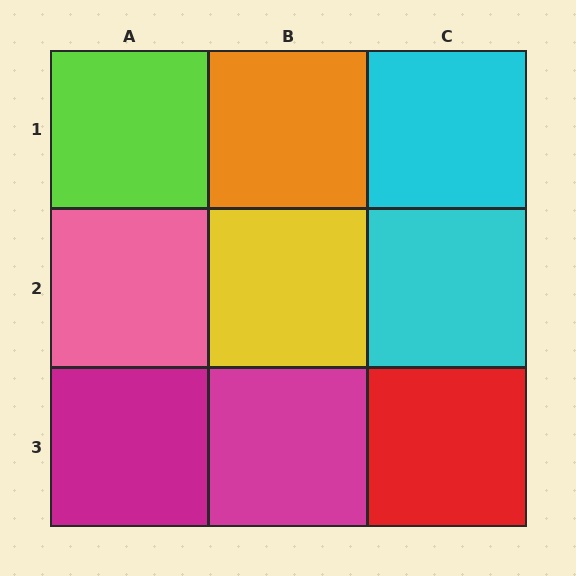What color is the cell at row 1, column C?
Cyan.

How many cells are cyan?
2 cells are cyan.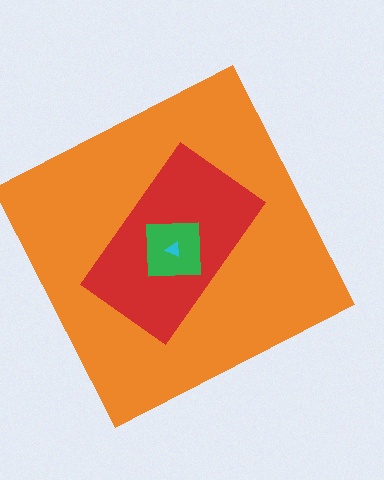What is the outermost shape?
The orange square.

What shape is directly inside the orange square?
The red rectangle.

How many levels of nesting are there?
4.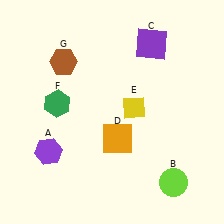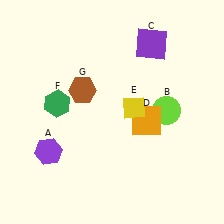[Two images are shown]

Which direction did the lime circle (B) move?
The lime circle (B) moved up.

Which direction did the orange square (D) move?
The orange square (D) moved right.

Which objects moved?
The objects that moved are: the lime circle (B), the orange square (D), the brown hexagon (G).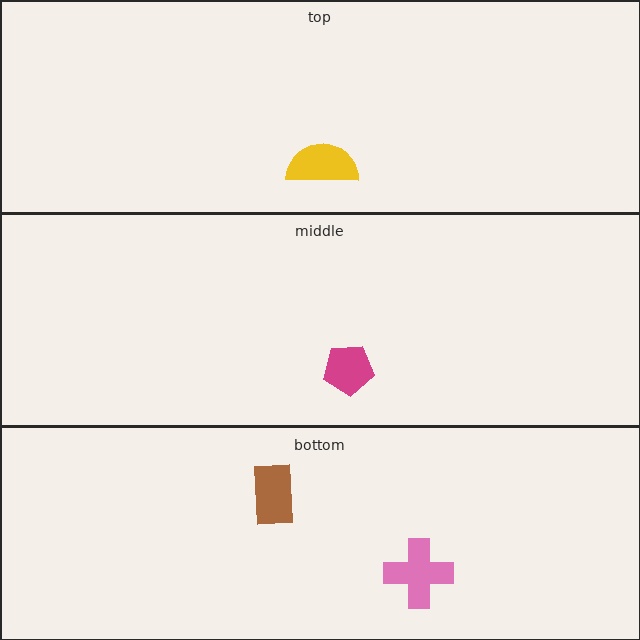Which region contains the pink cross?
The bottom region.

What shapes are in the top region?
The yellow semicircle.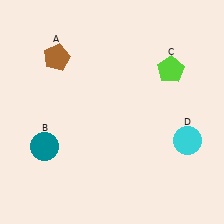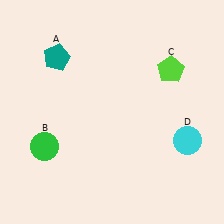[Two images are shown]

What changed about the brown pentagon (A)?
In Image 1, A is brown. In Image 2, it changed to teal.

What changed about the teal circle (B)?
In Image 1, B is teal. In Image 2, it changed to green.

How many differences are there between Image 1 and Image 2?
There are 2 differences between the two images.